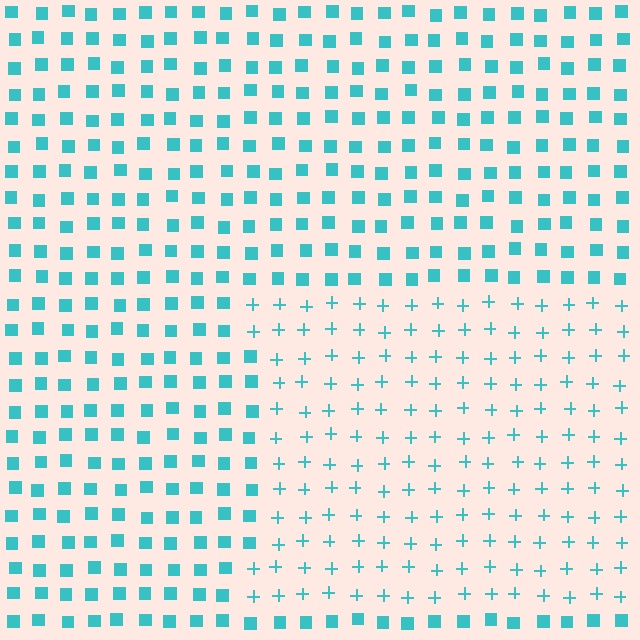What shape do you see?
I see a rectangle.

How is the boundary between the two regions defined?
The boundary is defined by a change in element shape: plus signs inside vs. squares outside. All elements share the same color and spacing.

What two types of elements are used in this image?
The image uses plus signs inside the rectangle region and squares outside it.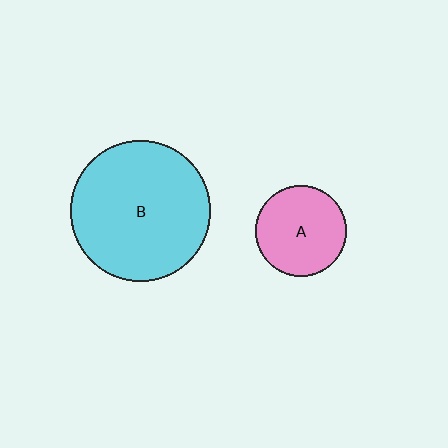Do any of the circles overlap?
No, none of the circles overlap.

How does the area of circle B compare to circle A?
Approximately 2.4 times.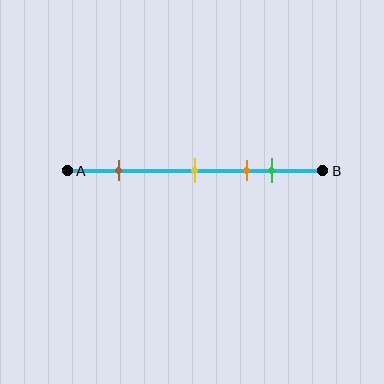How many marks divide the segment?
There are 4 marks dividing the segment.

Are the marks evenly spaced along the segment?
No, the marks are not evenly spaced.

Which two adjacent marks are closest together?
The orange and green marks are the closest adjacent pair.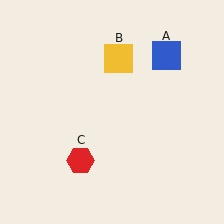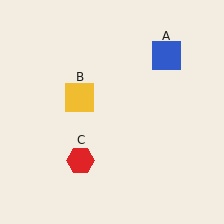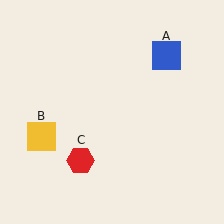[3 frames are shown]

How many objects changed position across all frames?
1 object changed position: yellow square (object B).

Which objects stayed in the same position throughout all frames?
Blue square (object A) and red hexagon (object C) remained stationary.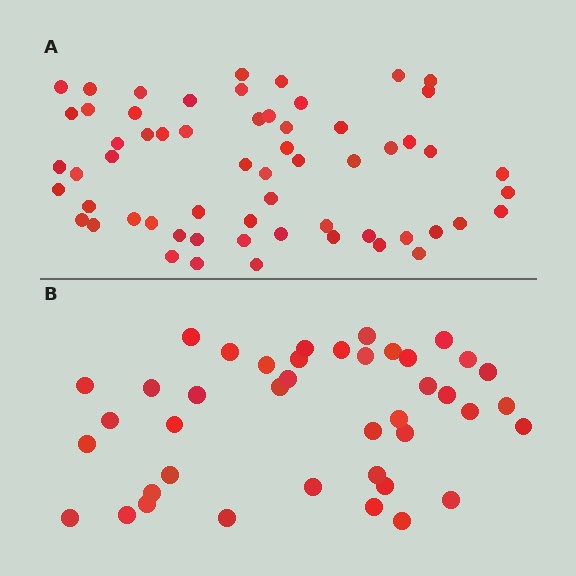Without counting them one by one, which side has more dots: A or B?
Region A (the top region) has more dots.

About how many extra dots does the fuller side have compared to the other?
Region A has approximately 20 more dots than region B.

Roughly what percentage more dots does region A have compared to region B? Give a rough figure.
About 45% more.